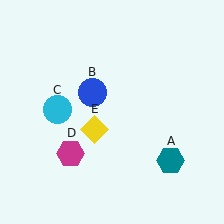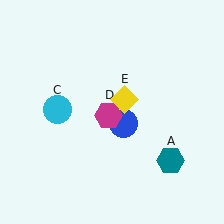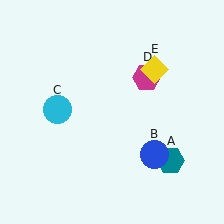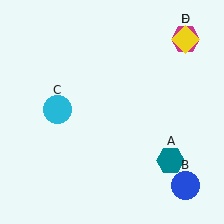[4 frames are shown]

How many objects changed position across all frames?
3 objects changed position: blue circle (object B), magenta hexagon (object D), yellow diamond (object E).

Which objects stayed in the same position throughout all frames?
Teal hexagon (object A) and cyan circle (object C) remained stationary.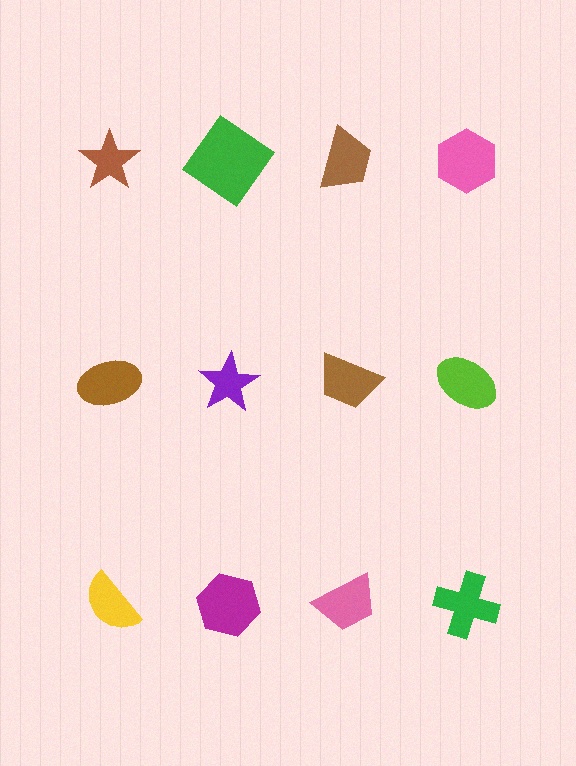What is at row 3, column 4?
A green cross.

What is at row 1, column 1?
A brown star.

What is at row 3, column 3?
A pink trapezoid.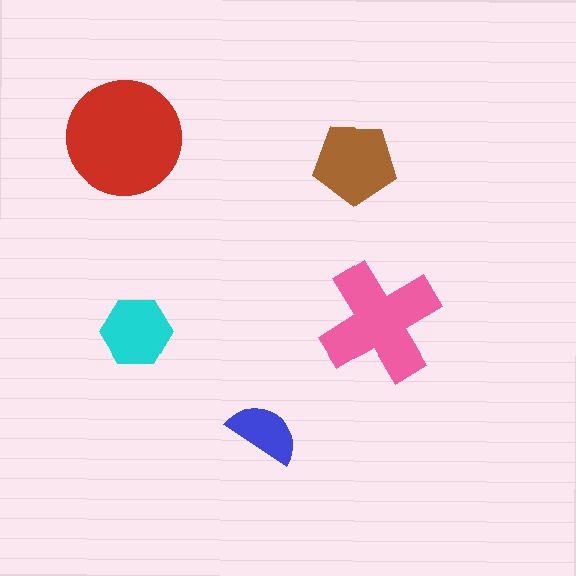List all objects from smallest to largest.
The blue semicircle, the cyan hexagon, the brown pentagon, the pink cross, the red circle.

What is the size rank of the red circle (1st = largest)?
1st.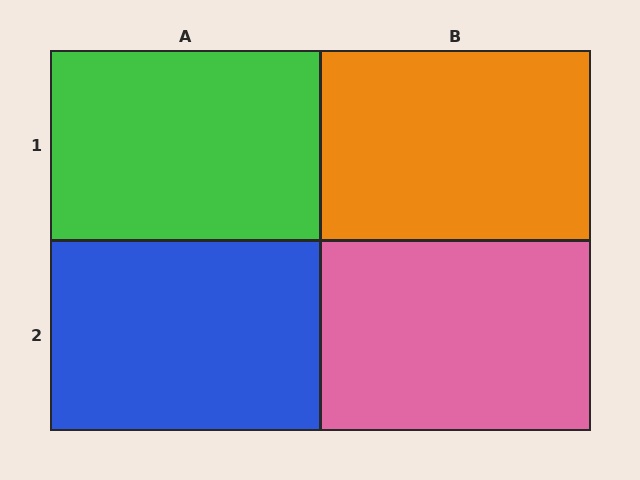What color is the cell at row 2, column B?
Pink.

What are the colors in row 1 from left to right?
Green, orange.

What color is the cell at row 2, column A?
Blue.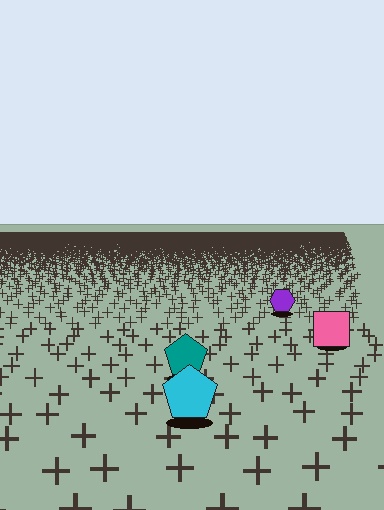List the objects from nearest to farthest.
From nearest to farthest: the cyan pentagon, the teal pentagon, the pink square, the purple hexagon.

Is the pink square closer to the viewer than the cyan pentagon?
No. The cyan pentagon is closer — you can tell from the texture gradient: the ground texture is coarser near it.